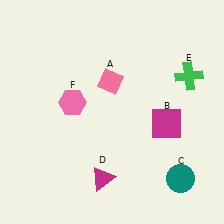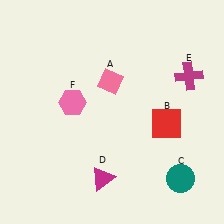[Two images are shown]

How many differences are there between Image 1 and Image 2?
There are 2 differences between the two images.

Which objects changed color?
B changed from magenta to red. E changed from green to magenta.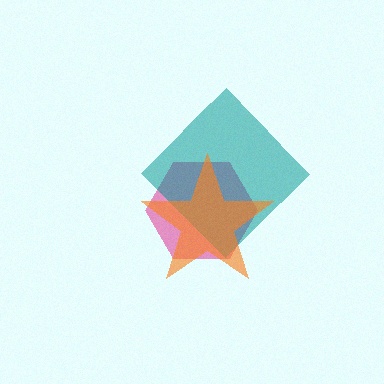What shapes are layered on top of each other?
The layered shapes are: a pink hexagon, a teal diamond, an orange star.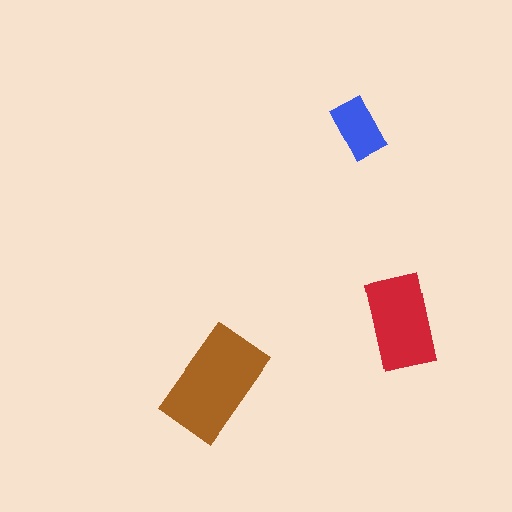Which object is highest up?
The blue rectangle is topmost.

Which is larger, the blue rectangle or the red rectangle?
The red one.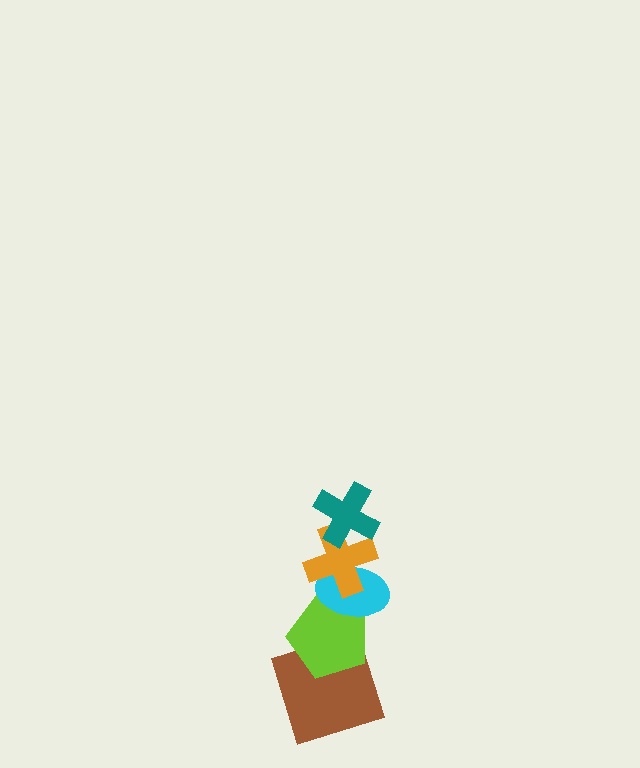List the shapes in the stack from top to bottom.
From top to bottom: the teal cross, the orange cross, the cyan ellipse, the lime pentagon, the brown square.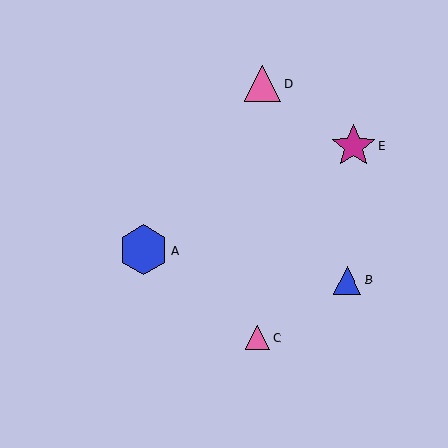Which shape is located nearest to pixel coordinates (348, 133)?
The magenta star (labeled E) at (353, 146) is nearest to that location.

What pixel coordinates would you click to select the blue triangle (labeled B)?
Click at (348, 280) to select the blue triangle B.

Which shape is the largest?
The blue hexagon (labeled A) is the largest.